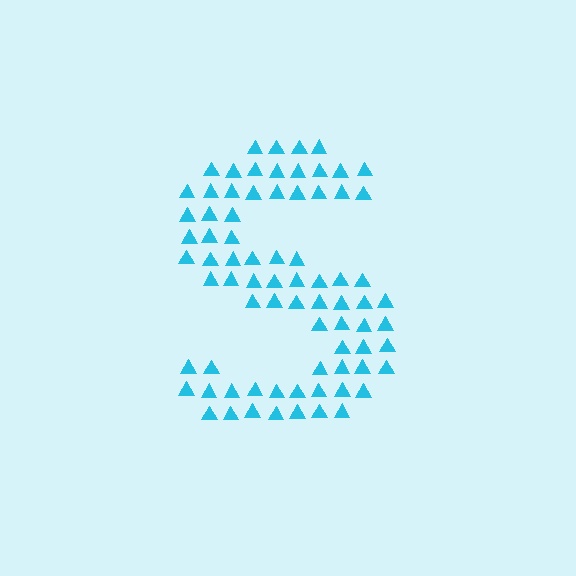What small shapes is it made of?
It is made of small triangles.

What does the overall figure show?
The overall figure shows the letter S.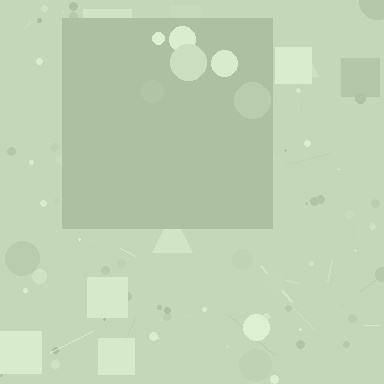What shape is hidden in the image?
A square is hidden in the image.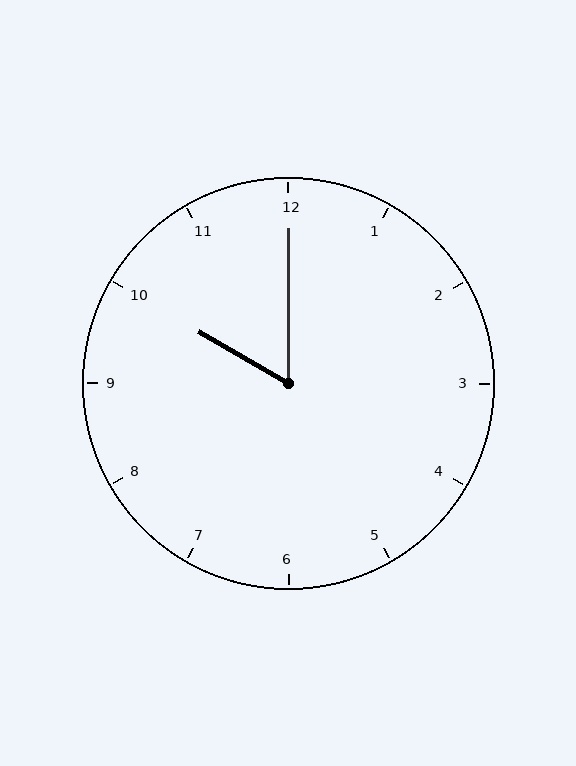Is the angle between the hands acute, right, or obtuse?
It is acute.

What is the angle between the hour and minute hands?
Approximately 60 degrees.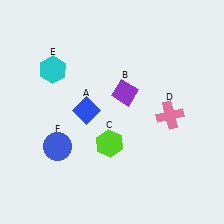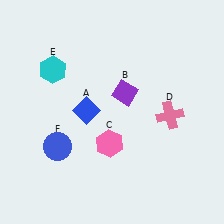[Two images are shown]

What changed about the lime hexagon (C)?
In Image 1, C is lime. In Image 2, it changed to pink.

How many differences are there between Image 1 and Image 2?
There is 1 difference between the two images.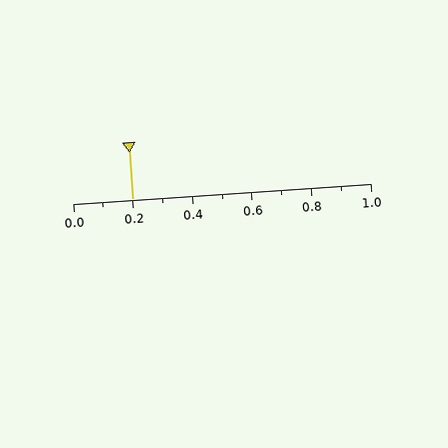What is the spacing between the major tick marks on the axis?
The major ticks are spaced 0.2 apart.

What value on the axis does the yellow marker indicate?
The marker indicates approximately 0.2.